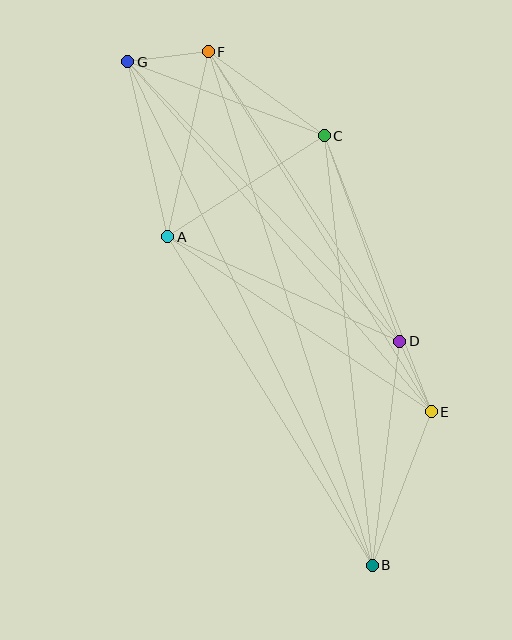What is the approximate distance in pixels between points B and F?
The distance between B and F is approximately 539 pixels.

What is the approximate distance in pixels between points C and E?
The distance between C and E is approximately 296 pixels.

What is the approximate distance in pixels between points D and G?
The distance between D and G is approximately 390 pixels.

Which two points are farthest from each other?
Points B and G are farthest from each other.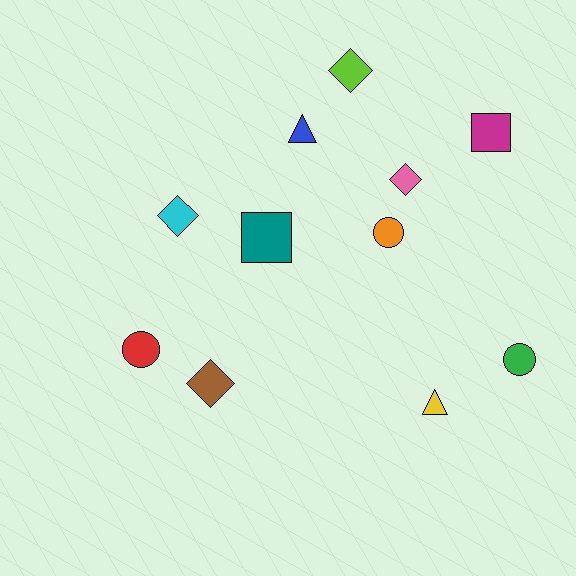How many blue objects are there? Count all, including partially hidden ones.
There is 1 blue object.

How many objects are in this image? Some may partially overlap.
There are 11 objects.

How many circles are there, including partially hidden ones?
There are 3 circles.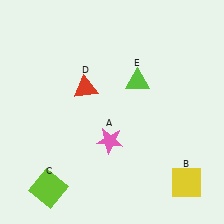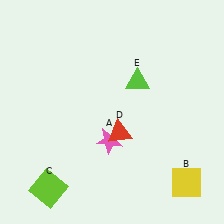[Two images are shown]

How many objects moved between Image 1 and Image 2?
1 object moved between the two images.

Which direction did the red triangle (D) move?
The red triangle (D) moved down.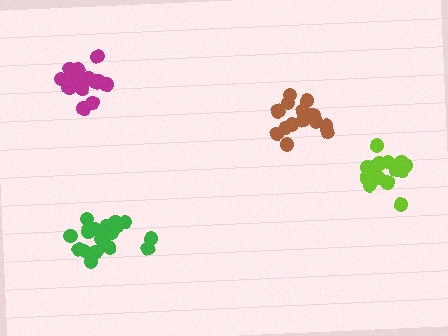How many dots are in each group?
Group 1: 15 dots, Group 2: 20 dots, Group 3: 16 dots, Group 4: 14 dots (65 total).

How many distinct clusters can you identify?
There are 4 distinct clusters.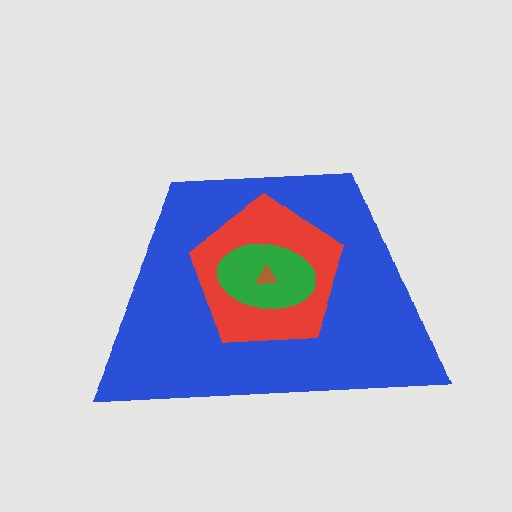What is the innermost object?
The brown triangle.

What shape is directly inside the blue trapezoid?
The red pentagon.